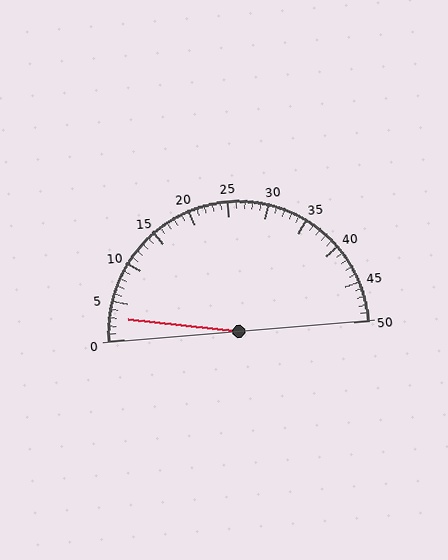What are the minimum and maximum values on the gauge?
The gauge ranges from 0 to 50.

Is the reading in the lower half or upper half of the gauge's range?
The reading is in the lower half of the range (0 to 50).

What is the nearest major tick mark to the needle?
The nearest major tick mark is 5.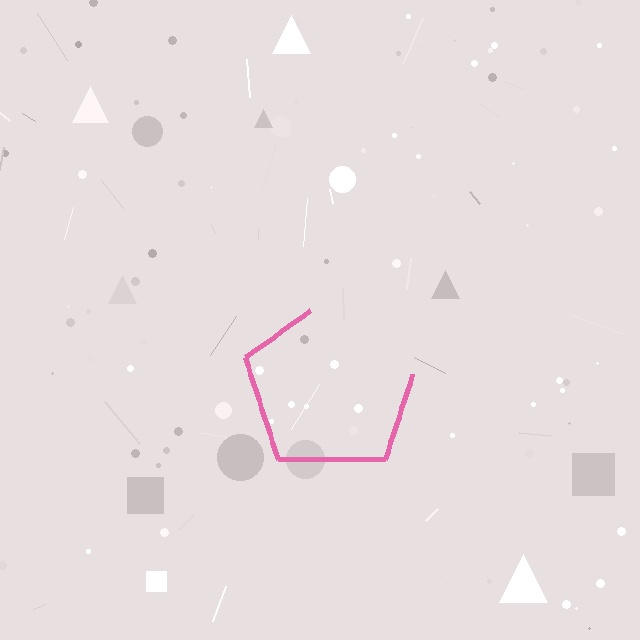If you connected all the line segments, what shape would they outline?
They would outline a pentagon.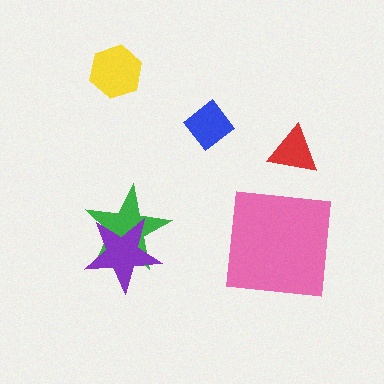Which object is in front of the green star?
The purple star is in front of the green star.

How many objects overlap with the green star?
1 object overlaps with the green star.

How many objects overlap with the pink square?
0 objects overlap with the pink square.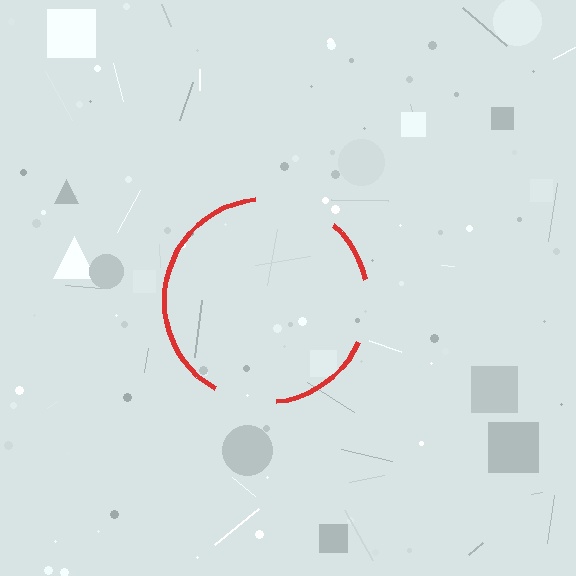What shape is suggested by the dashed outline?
The dashed outline suggests a circle.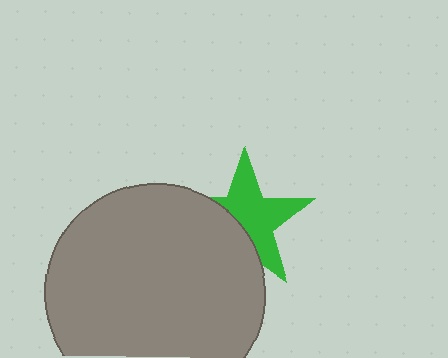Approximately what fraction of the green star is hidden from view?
Roughly 40% of the green star is hidden behind the gray circle.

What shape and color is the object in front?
The object in front is a gray circle.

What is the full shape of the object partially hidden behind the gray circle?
The partially hidden object is a green star.